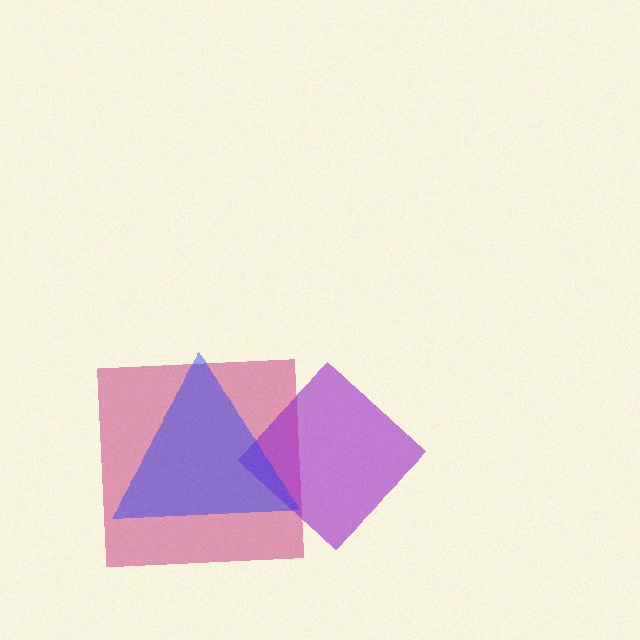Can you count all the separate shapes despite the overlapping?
Yes, there are 3 separate shapes.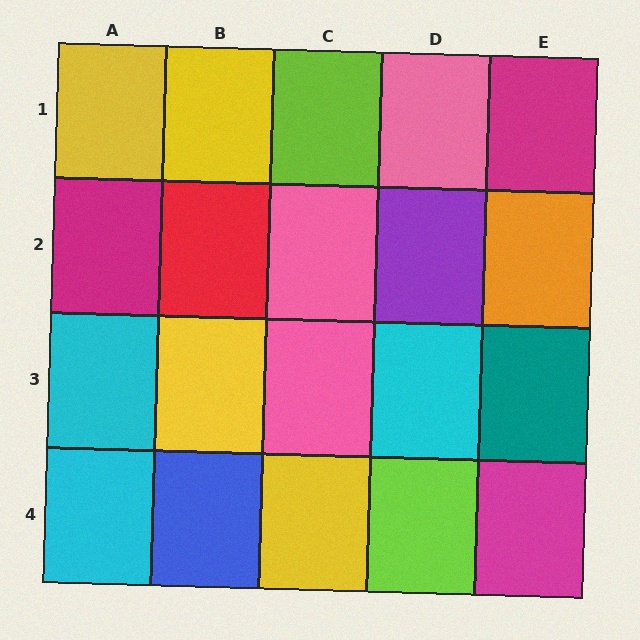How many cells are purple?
1 cell is purple.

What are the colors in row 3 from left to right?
Cyan, yellow, pink, cyan, teal.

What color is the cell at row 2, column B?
Red.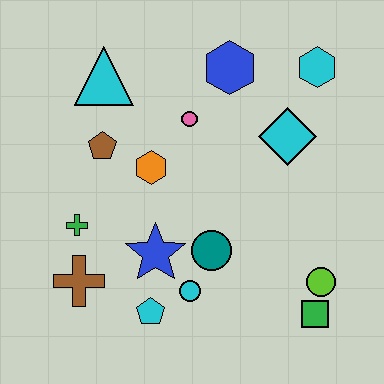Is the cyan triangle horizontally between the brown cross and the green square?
Yes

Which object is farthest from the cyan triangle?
The green square is farthest from the cyan triangle.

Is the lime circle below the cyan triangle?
Yes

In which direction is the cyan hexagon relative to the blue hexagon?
The cyan hexagon is to the right of the blue hexagon.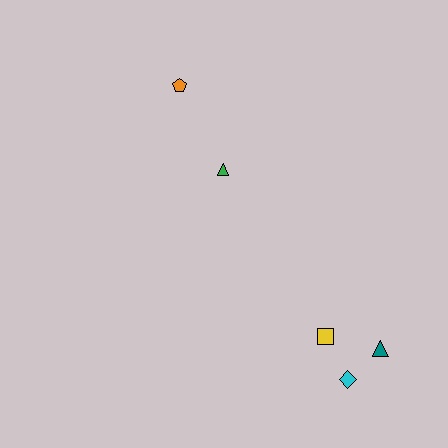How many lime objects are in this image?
There are no lime objects.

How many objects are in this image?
There are 5 objects.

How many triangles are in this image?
There are 2 triangles.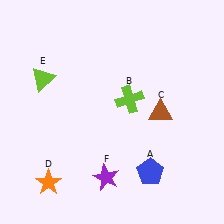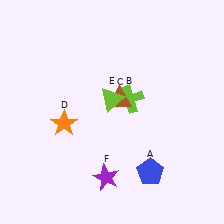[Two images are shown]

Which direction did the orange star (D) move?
The orange star (D) moved up.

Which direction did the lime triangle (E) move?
The lime triangle (E) moved right.